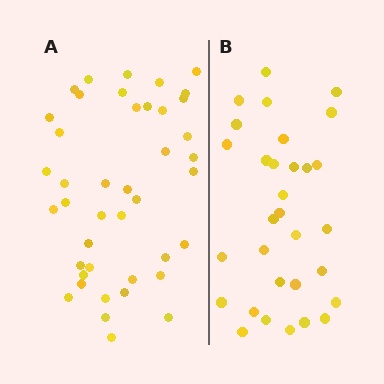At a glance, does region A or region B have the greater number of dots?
Region A (the left region) has more dots.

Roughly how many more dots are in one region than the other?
Region A has roughly 12 or so more dots than region B.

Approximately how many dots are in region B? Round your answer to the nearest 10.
About 30 dots. (The exact count is 31, which rounds to 30.)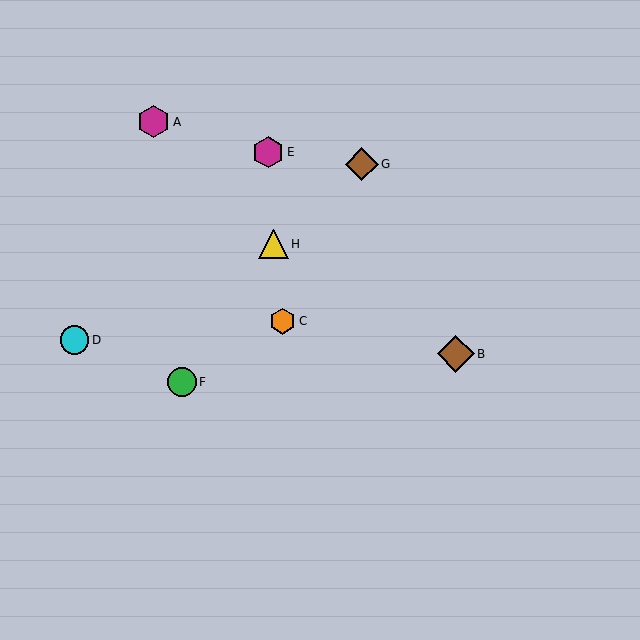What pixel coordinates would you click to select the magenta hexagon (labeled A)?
Click at (153, 122) to select the magenta hexagon A.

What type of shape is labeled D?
Shape D is a cyan circle.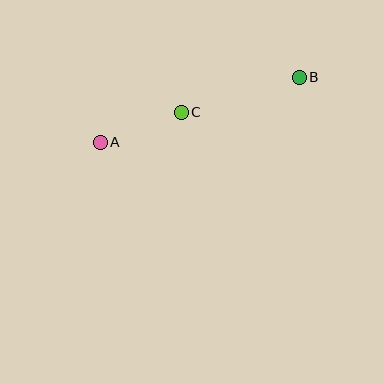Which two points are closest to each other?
Points A and C are closest to each other.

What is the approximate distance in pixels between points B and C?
The distance between B and C is approximately 123 pixels.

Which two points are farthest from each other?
Points A and B are farthest from each other.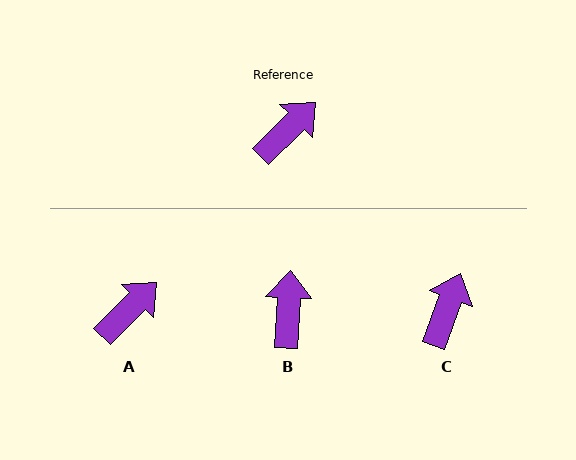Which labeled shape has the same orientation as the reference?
A.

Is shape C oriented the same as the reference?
No, it is off by about 25 degrees.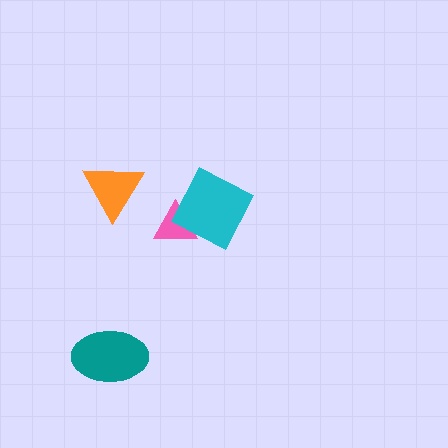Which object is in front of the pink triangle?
The cyan diamond is in front of the pink triangle.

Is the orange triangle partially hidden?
No, no other shape covers it.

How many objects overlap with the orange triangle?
0 objects overlap with the orange triangle.